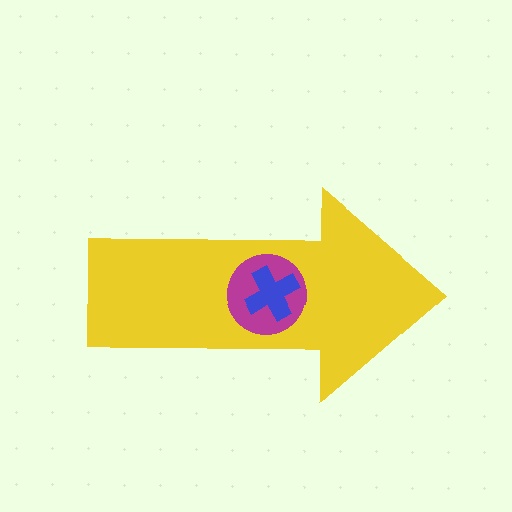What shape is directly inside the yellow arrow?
The magenta circle.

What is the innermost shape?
The blue cross.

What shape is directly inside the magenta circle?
The blue cross.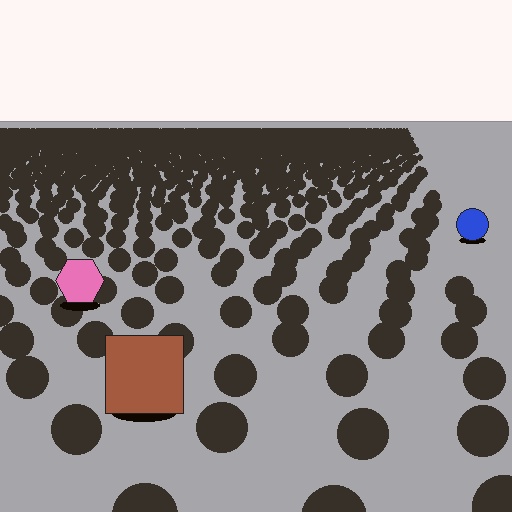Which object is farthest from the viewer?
The blue circle is farthest from the viewer. It appears smaller and the ground texture around it is denser.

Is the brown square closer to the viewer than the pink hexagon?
Yes. The brown square is closer — you can tell from the texture gradient: the ground texture is coarser near it.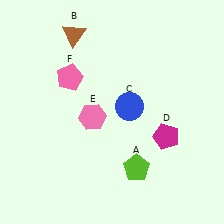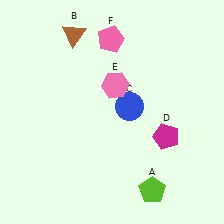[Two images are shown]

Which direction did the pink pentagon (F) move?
The pink pentagon (F) moved right.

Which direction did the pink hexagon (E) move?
The pink hexagon (E) moved up.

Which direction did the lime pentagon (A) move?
The lime pentagon (A) moved down.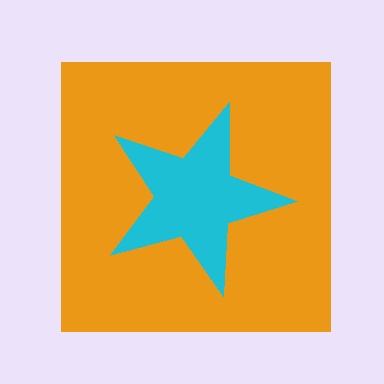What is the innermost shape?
The cyan star.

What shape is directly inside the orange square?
The cyan star.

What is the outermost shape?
The orange square.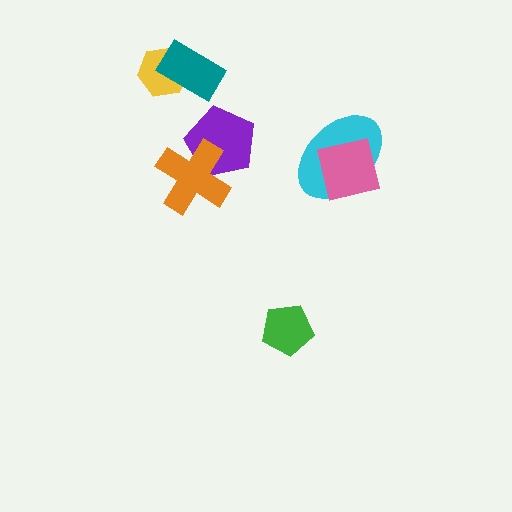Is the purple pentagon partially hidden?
Yes, it is partially covered by another shape.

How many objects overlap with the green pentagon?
0 objects overlap with the green pentagon.